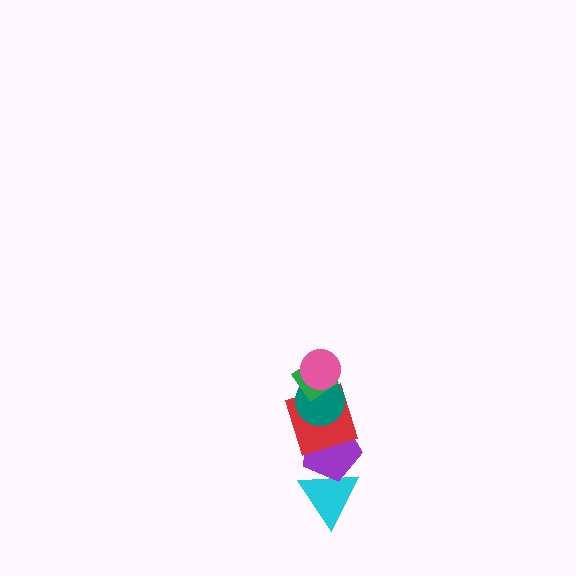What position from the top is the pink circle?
The pink circle is 1st from the top.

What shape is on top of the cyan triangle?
The purple pentagon is on top of the cyan triangle.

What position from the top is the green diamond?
The green diamond is 2nd from the top.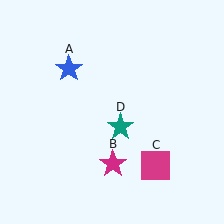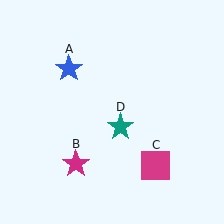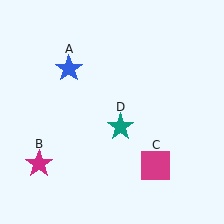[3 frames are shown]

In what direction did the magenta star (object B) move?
The magenta star (object B) moved left.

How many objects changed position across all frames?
1 object changed position: magenta star (object B).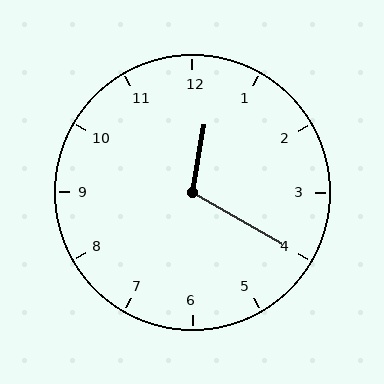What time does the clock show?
12:20.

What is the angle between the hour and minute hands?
Approximately 110 degrees.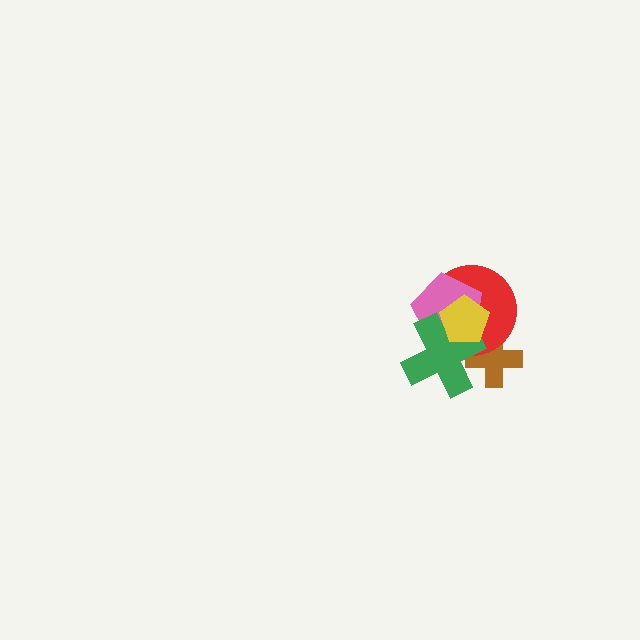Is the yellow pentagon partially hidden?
No, no other shape covers it.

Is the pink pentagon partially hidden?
Yes, it is partially covered by another shape.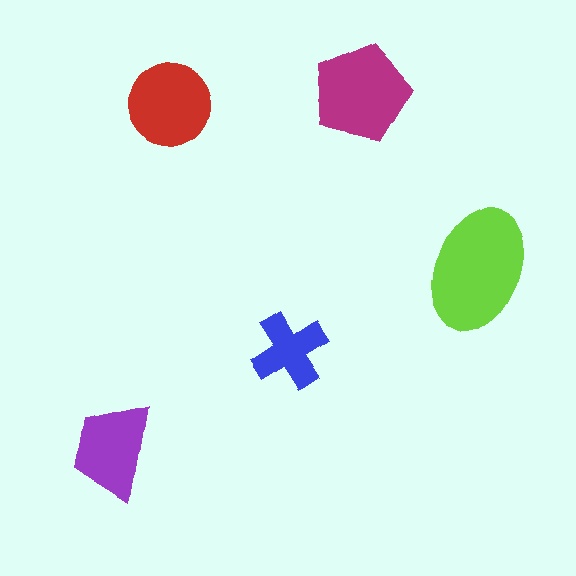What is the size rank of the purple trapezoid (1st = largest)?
4th.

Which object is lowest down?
The purple trapezoid is bottommost.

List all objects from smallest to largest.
The blue cross, the purple trapezoid, the red circle, the magenta pentagon, the lime ellipse.